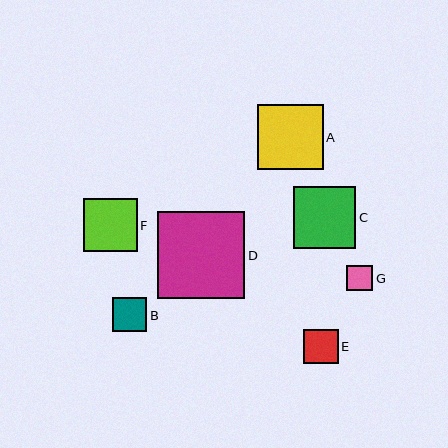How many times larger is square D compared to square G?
Square D is approximately 3.4 times the size of square G.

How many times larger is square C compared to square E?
Square C is approximately 1.8 times the size of square E.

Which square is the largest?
Square D is the largest with a size of approximately 87 pixels.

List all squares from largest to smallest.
From largest to smallest: D, A, C, F, B, E, G.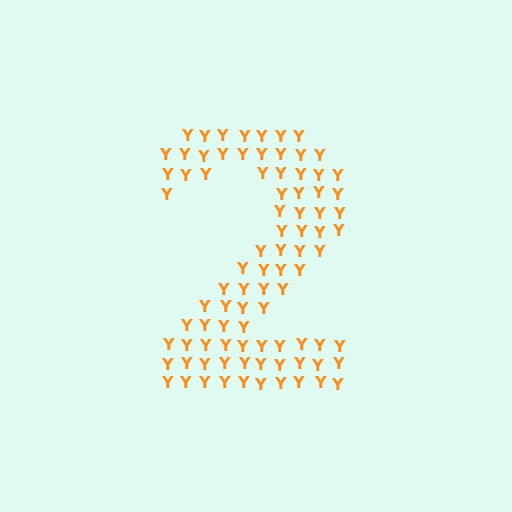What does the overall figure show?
The overall figure shows the digit 2.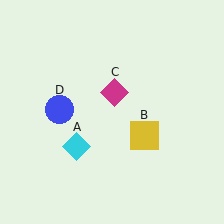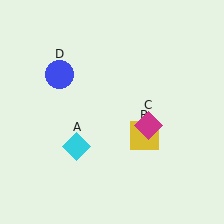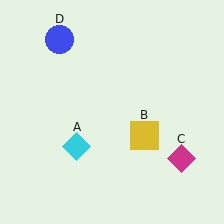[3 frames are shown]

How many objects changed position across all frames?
2 objects changed position: magenta diamond (object C), blue circle (object D).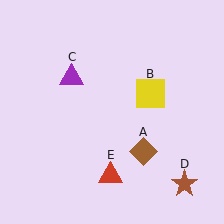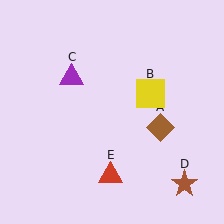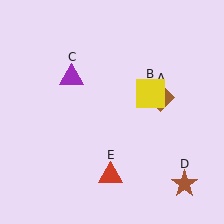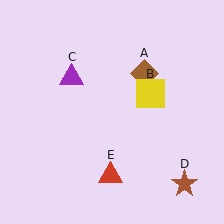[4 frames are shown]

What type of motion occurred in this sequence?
The brown diamond (object A) rotated counterclockwise around the center of the scene.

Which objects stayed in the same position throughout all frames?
Yellow square (object B) and purple triangle (object C) and brown star (object D) and red triangle (object E) remained stationary.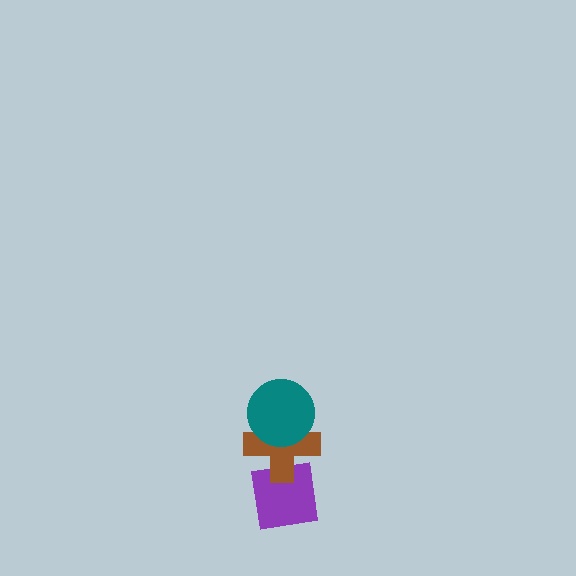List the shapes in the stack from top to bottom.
From top to bottom: the teal circle, the brown cross, the purple square.